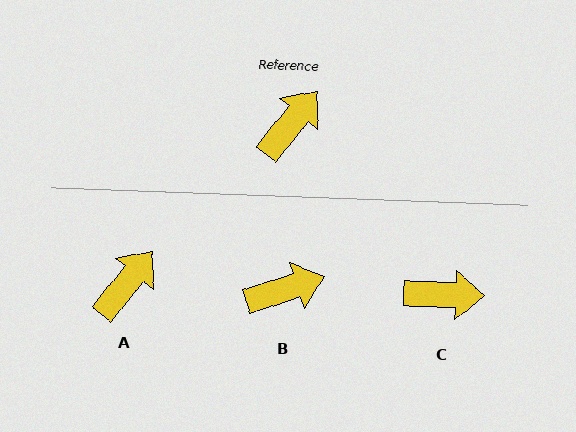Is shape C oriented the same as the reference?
No, it is off by about 53 degrees.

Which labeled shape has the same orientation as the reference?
A.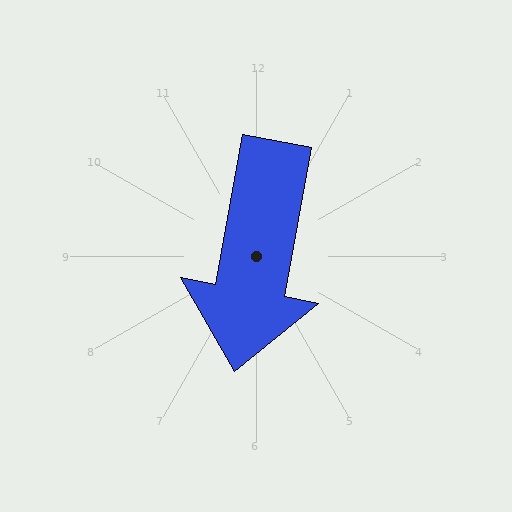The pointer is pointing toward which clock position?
Roughly 6 o'clock.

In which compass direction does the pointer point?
South.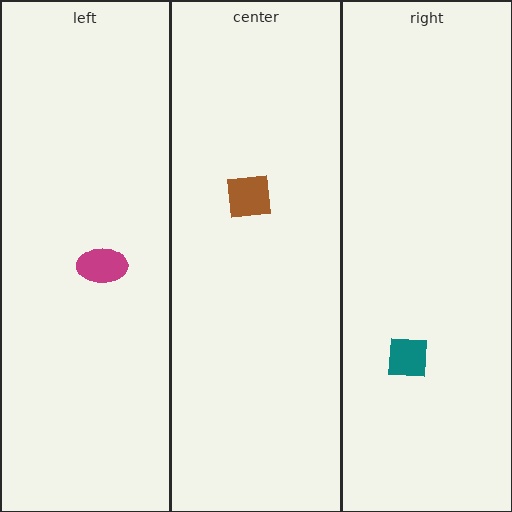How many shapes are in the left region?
1.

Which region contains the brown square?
The center region.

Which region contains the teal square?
The right region.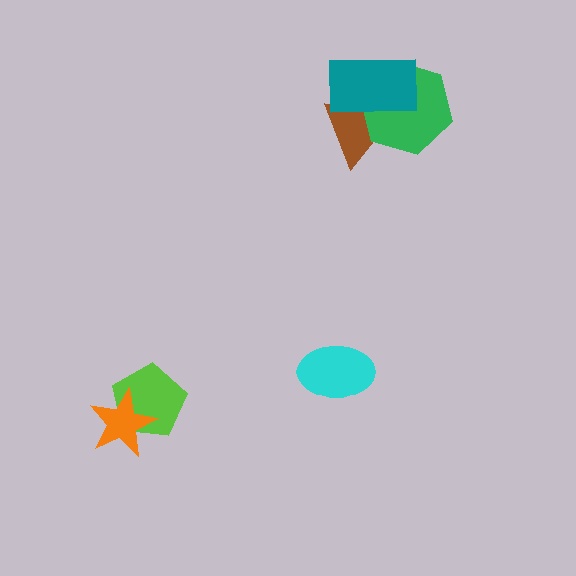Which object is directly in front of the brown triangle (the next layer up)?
The green hexagon is directly in front of the brown triangle.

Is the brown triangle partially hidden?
Yes, it is partially covered by another shape.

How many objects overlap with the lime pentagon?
1 object overlaps with the lime pentagon.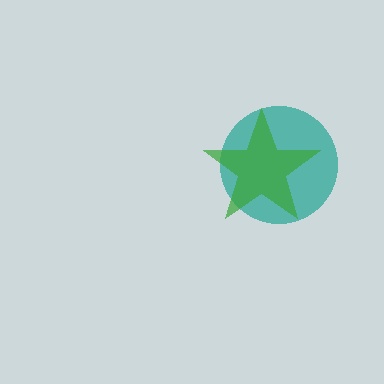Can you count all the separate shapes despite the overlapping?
Yes, there are 2 separate shapes.